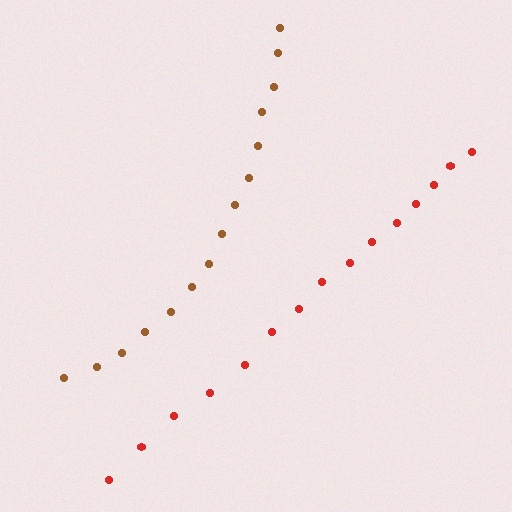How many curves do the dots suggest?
There are 2 distinct paths.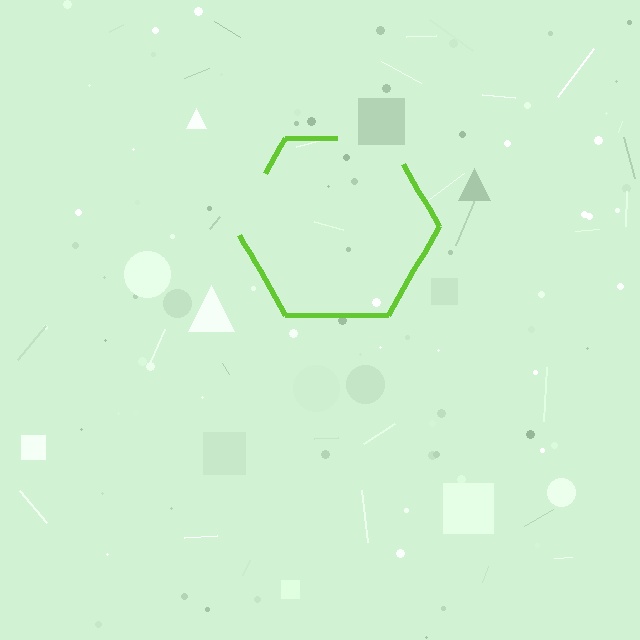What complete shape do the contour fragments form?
The contour fragments form a hexagon.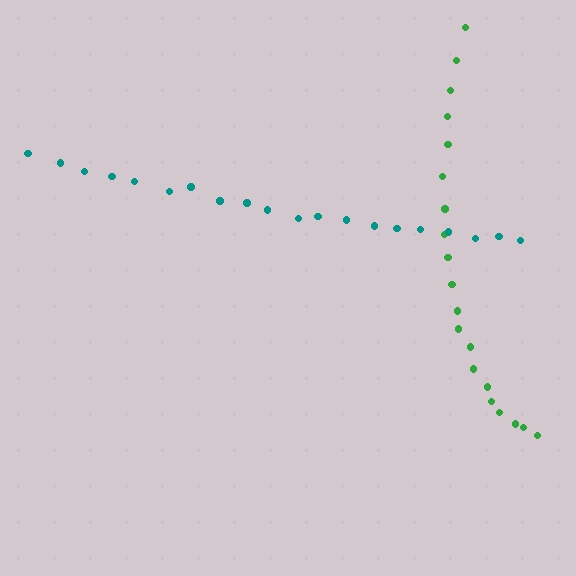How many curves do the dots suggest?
There are 2 distinct paths.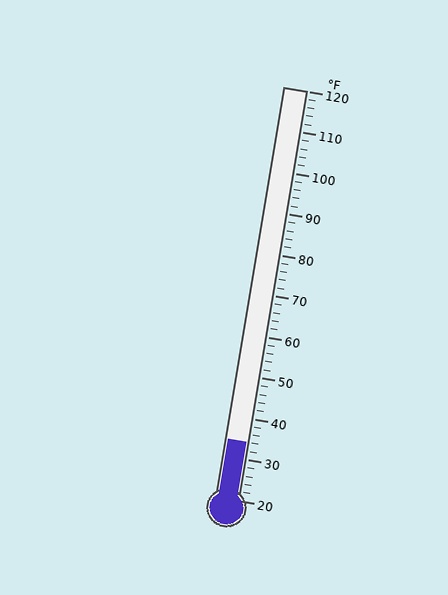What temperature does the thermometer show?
The thermometer shows approximately 34°F.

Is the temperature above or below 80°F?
The temperature is below 80°F.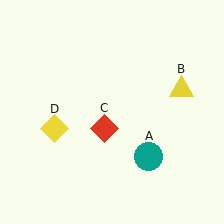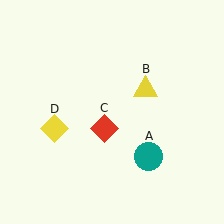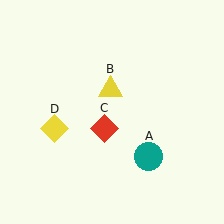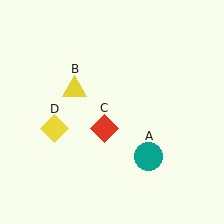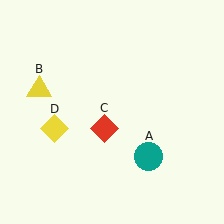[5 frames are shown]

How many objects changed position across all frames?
1 object changed position: yellow triangle (object B).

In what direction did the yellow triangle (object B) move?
The yellow triangle (object B) moved left.